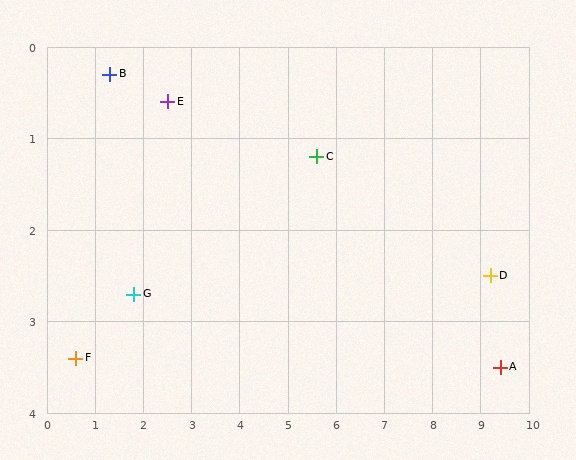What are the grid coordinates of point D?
Point D is at approximately (9.2, 2.5).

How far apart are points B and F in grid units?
Points B and F are about 3.2 grid units apart.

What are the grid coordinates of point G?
Point G is at approximately (1.8, 2.7).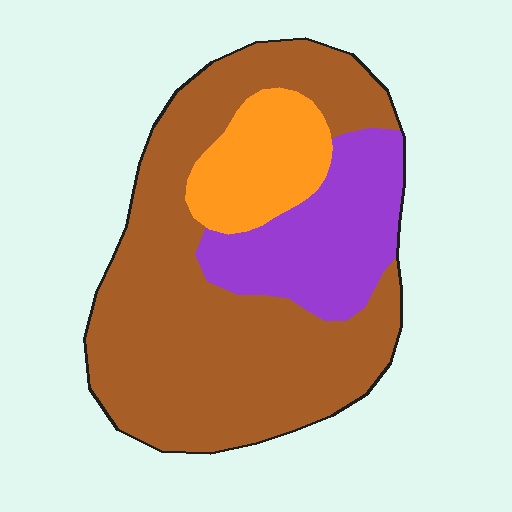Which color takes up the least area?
Orange, at roughly 15%.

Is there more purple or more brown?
Brown.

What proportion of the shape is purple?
Purple takes up about one fifth (1/5) of the shape.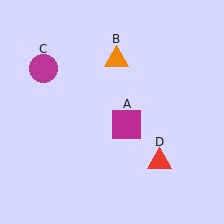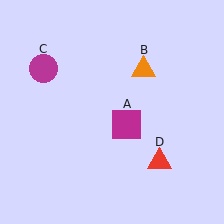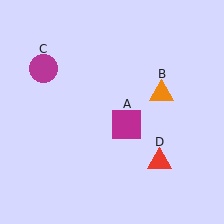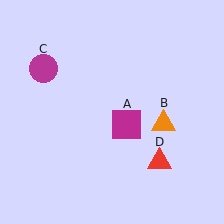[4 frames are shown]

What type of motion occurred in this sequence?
The orange triangle (object B) rotated clockwise around the center of the scene.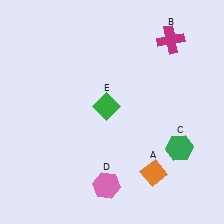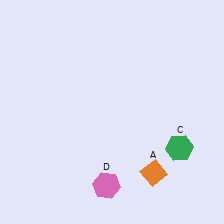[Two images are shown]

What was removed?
The green diamond (E), the magenta cross (B) were removed in Image 2.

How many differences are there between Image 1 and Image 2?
There are 2 differences between the two images.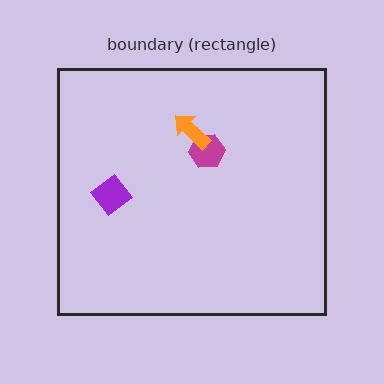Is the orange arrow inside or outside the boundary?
Inside.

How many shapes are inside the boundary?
3 inside, 0 outside.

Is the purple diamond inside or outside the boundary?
Inside.